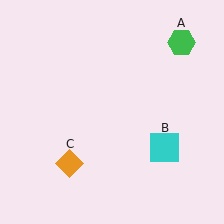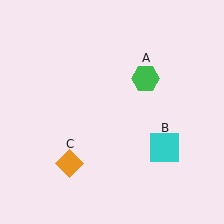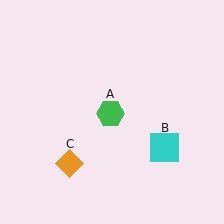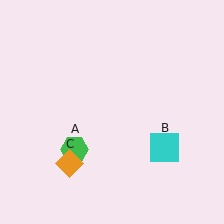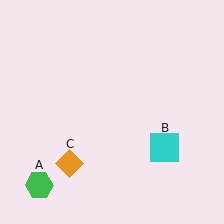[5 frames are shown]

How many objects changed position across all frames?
1 object changed position: green hexagon (object A).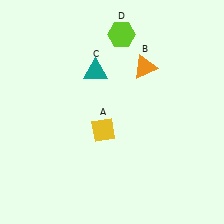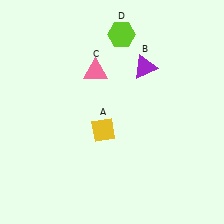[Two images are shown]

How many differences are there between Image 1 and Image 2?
There are 2 differences between the two images.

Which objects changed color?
B changed from orange to purple. C changed from teal to pink.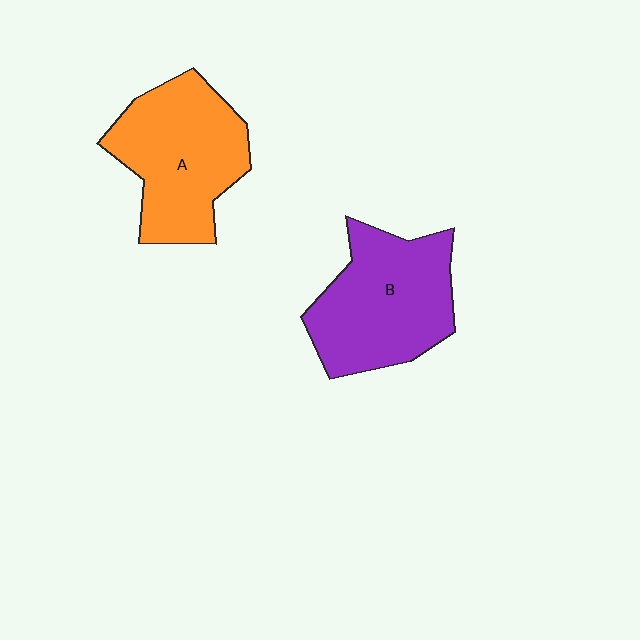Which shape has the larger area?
Shape B (purple).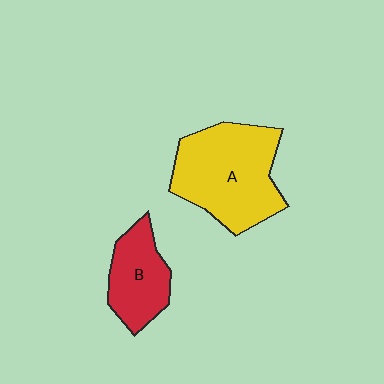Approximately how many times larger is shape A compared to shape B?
Approximately 1.8 times.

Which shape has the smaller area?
Shape B (red).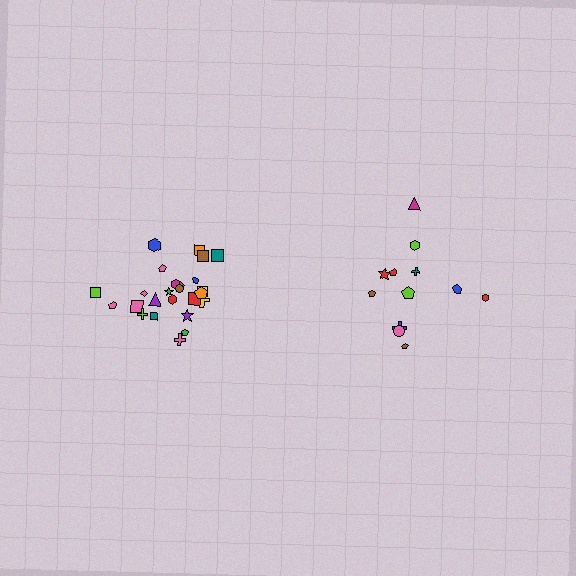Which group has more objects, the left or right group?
The left group.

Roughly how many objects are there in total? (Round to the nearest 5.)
Roughly 35 objects in total.